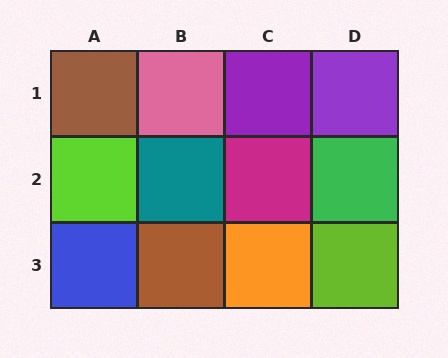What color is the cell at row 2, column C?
Magenta.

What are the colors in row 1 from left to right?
Brown, pink, purple, purple.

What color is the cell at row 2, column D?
Green.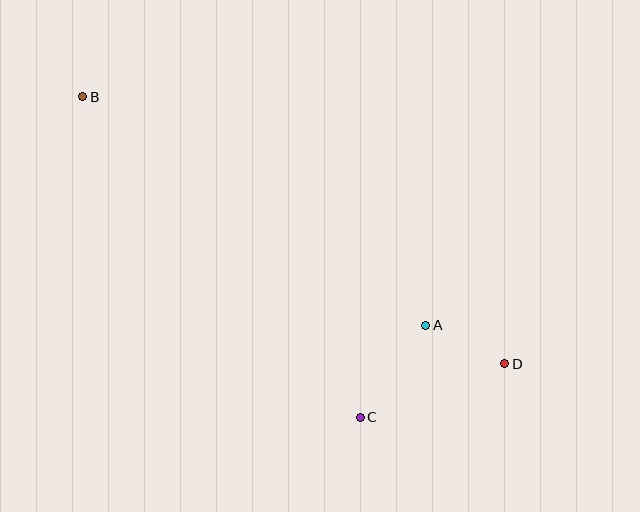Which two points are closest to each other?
Points A and D are closest to each other.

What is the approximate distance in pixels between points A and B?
The distance between A and B is approximately 412 pixels.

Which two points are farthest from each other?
Points B and D are farthest from each other.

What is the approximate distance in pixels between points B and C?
The distance between B and C is approximately 424 pixels.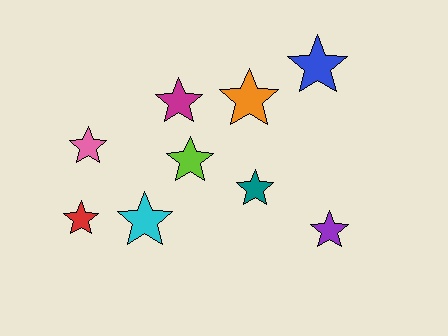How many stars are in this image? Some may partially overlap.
There are 9 stars.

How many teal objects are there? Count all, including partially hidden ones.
There is 1 teal object.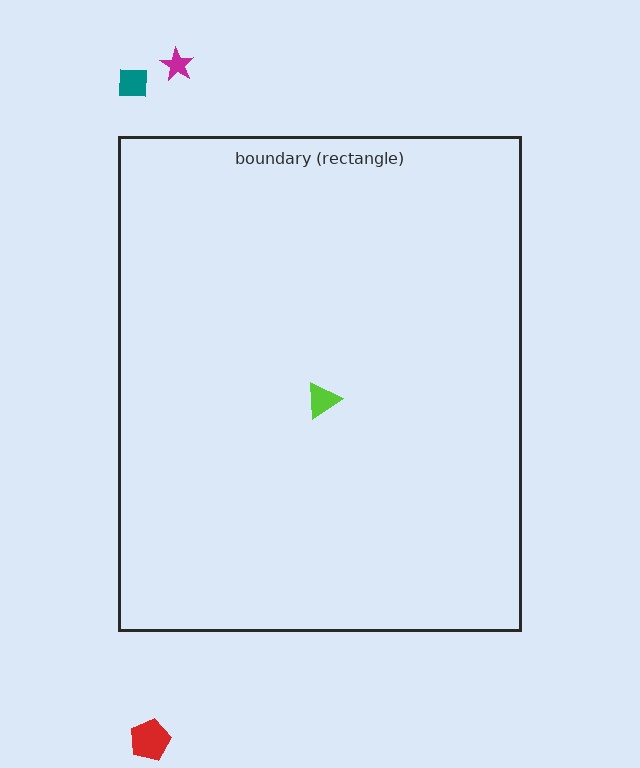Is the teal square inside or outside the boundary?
Outside.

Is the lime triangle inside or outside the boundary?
Inside.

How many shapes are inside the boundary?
1 inside, 3 outside.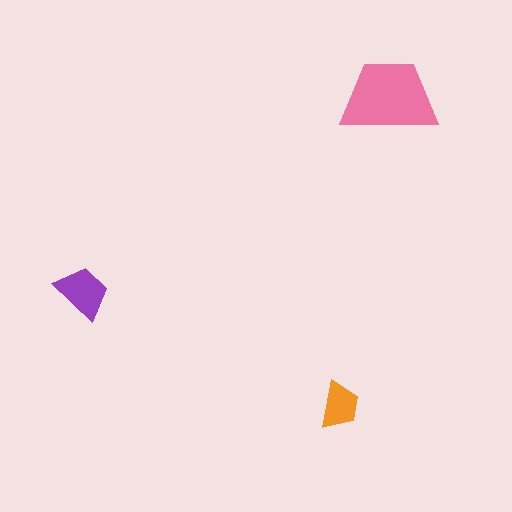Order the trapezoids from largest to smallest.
the pink one, the purple one, the orange one.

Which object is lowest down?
The orange trapezoid is bottommost.